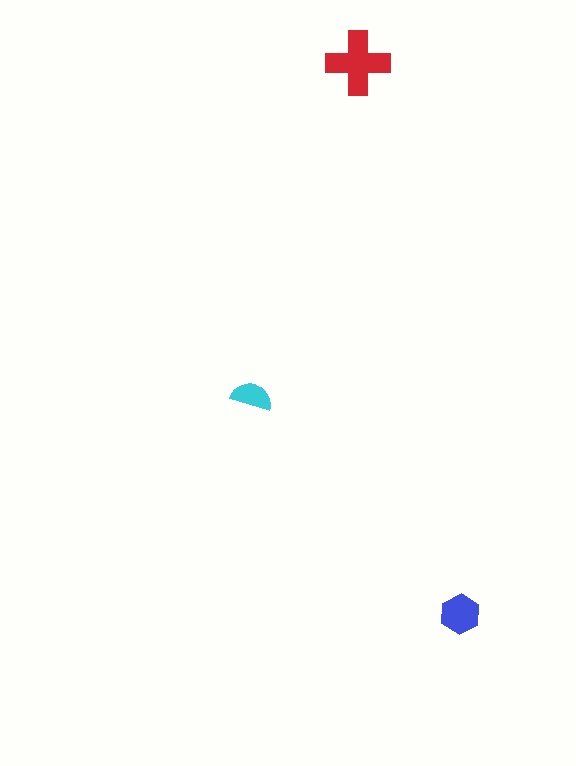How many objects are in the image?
There are 3 objects in the image.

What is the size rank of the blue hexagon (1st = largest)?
2nd.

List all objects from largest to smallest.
The red cross, the blue hexagon, the cyan semicircle.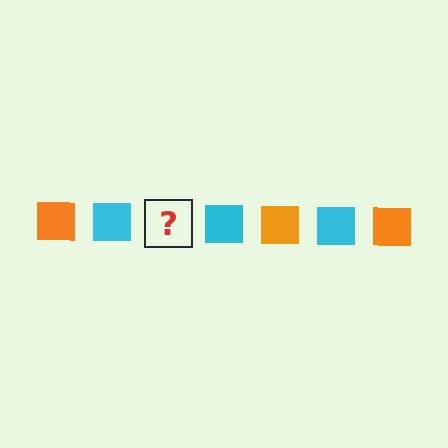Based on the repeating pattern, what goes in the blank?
The blank should be an orange square.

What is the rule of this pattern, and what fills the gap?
The rule is that the pattern cycles through orange, cyan squares. The gap should be filled with an orange square.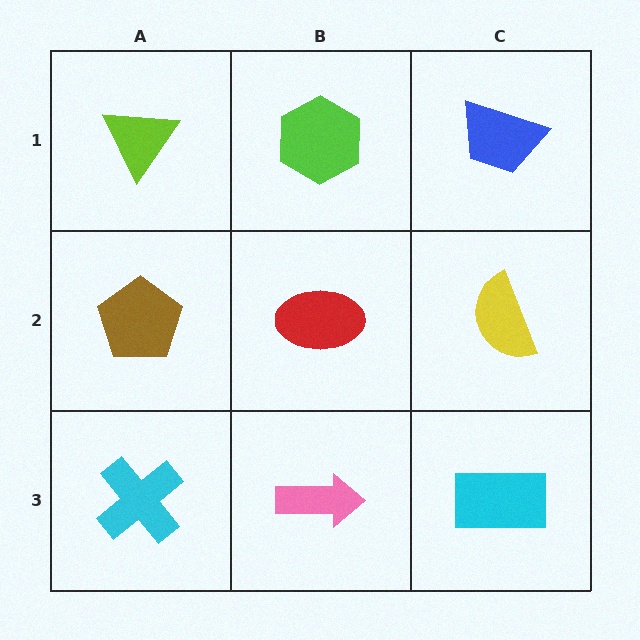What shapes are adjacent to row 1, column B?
A red ellipse (row 2, column B), a lime triangle (row 1, column A), a blue trapezoid (row 1, column C).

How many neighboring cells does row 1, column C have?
2.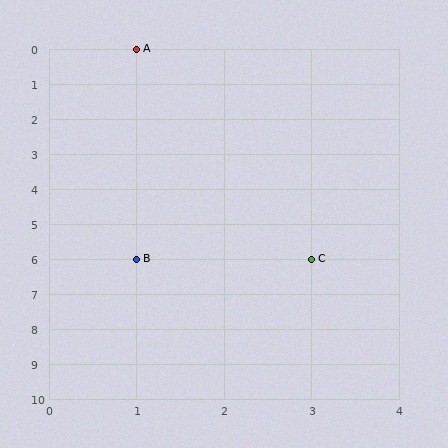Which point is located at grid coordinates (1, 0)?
Point A is at (1, 0).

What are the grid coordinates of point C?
Point C is at grid coordinates (3, 6).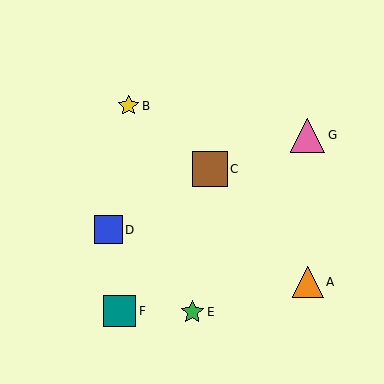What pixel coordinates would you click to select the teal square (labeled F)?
Click at (120, 311) to select the teal square F.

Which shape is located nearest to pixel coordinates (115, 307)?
The teal square (labeled F) at (120, 311) is nearest to that location.